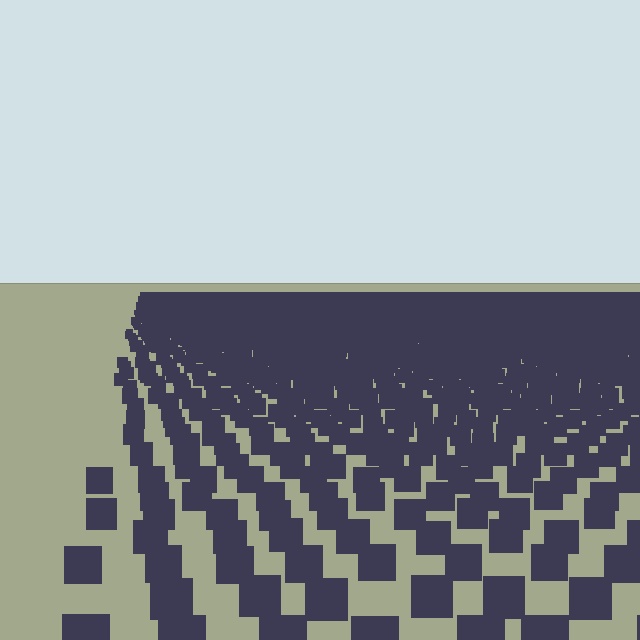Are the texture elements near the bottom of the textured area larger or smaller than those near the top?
Larger. Near the bottom, elements are closer to the viewer and appear at a bigger on-screen size.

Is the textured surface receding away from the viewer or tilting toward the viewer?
The surface is receding away from the viewer. Texture elements get smaller and denser toward the top.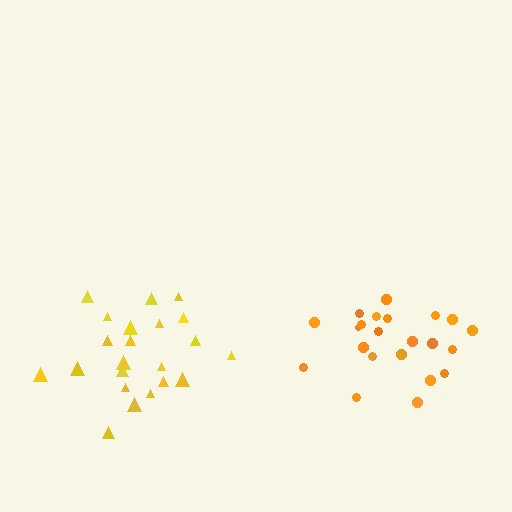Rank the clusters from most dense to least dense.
orange, yellow.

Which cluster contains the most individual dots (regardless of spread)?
Yellow (22).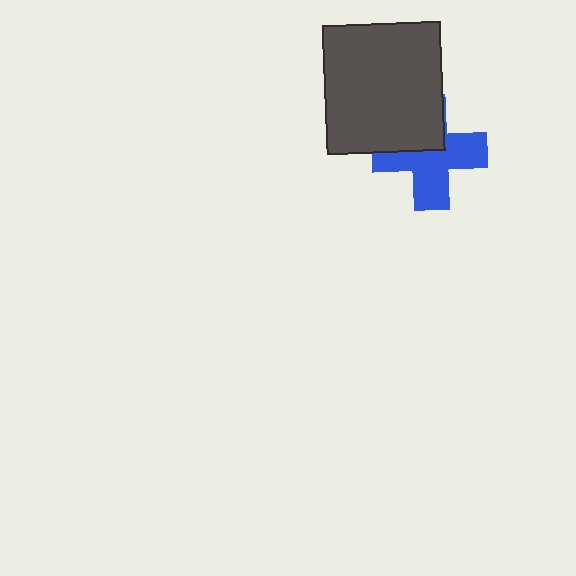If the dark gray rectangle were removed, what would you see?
You would see the complete blue cross.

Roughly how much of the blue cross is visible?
About half of it is visible (roughly 62%).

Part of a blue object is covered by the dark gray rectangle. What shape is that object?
It is a cross.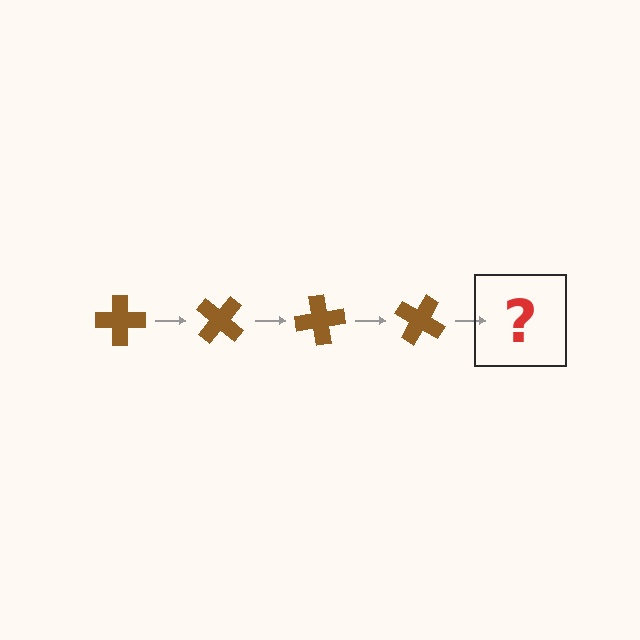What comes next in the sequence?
The next element should be a brown cross rotated 160 degrees.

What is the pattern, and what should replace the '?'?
The pattern is that the cross rotates 40 degrees each step. The '?' should be a brown cross rotated 160 degrees.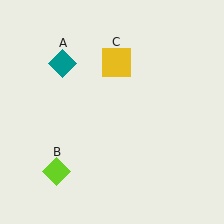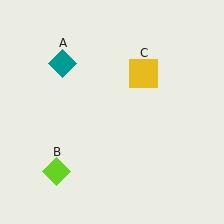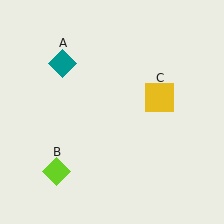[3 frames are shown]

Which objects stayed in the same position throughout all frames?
Teal diamond (object A) and lime diamond (object B) remained stationary.